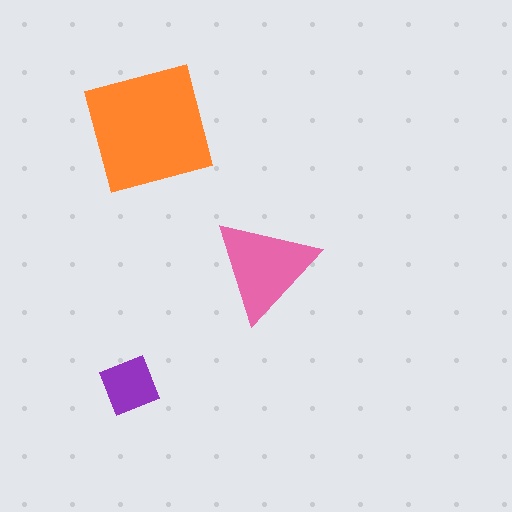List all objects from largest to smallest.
The orange square, the pink triangle, the purple diamond.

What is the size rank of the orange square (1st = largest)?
1st.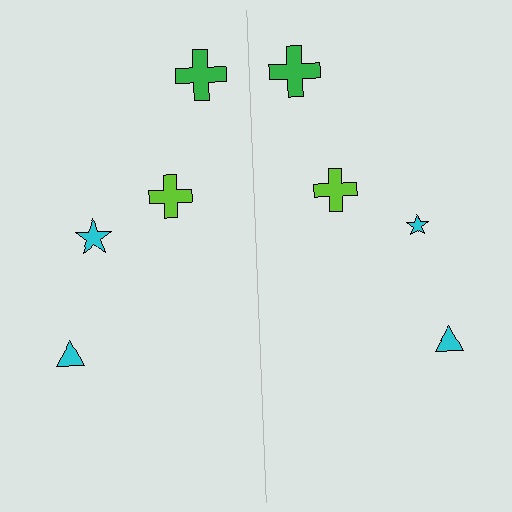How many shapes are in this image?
There are 8 shapes in this image.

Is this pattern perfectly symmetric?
No, the pattern is not perfectly symmetric. The cyan star on the right side has a different size than its mirror counterpart.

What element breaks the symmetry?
The cyan star on the right side has a different size than its mirror counterpart.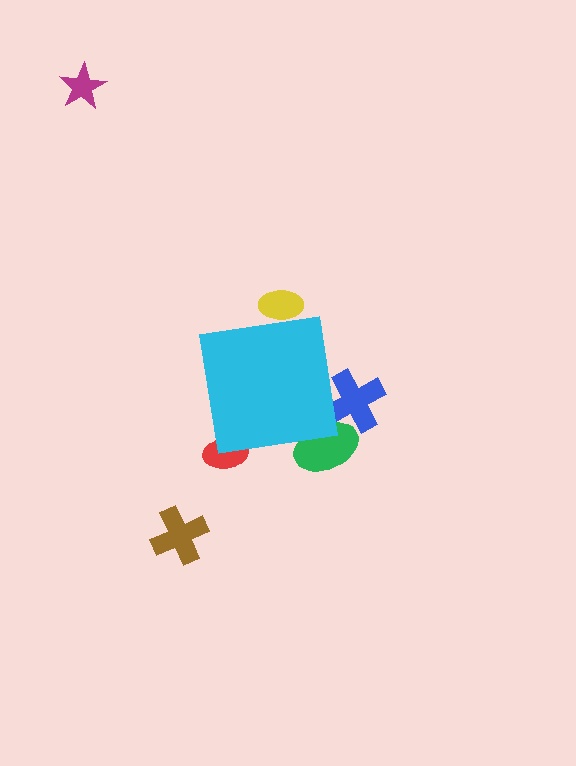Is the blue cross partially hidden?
Yes, the blue cross is partially hidden behind the cyan square.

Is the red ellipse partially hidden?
Yes, the red ellipse is partially hidden behind the cyan square.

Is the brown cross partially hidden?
No, the brown cross is fully visible.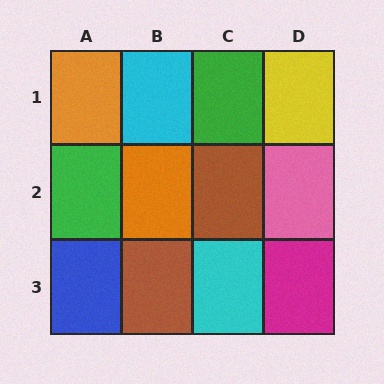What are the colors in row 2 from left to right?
Green, orange, brown, pink.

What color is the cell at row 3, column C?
Cyan.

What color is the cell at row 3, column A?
Blue.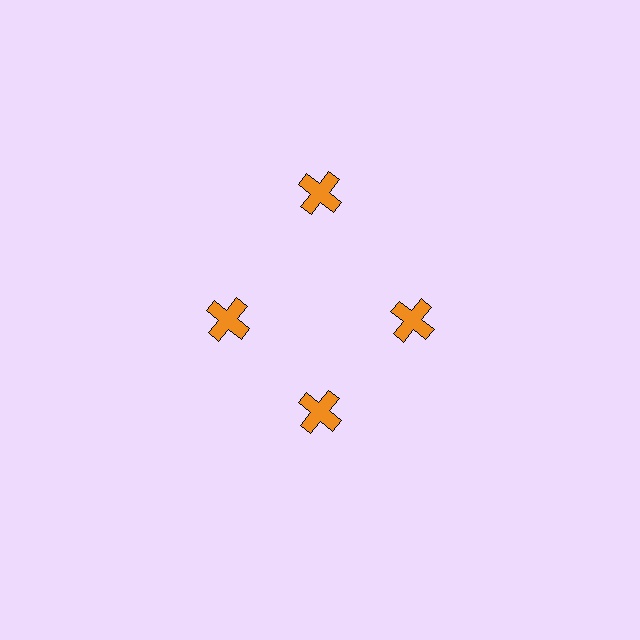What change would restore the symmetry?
The symmetry would be restored by moving it inward, back onto the ring so that all 4 crosses sit at equal angles and equal distance from the center.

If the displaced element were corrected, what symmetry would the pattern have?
It would have 4-fold rotational symmetry — the pattern would map onto itself every 90 degrees.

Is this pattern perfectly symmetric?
No. The 4 orange crosses are arranged in a ring, but one element near the 12 o'clock position is pushed outward from the center, breaking the 4-fold rotational symmetry.